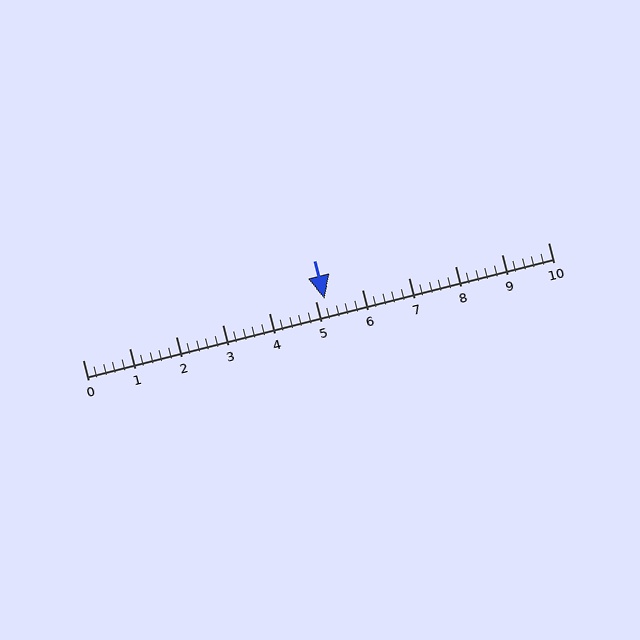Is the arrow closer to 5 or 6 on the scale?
The arrow is closer to 5.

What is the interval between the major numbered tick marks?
The major tick marks are spaced 1 units apart.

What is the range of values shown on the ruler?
The ruler shows values from 0 to 10.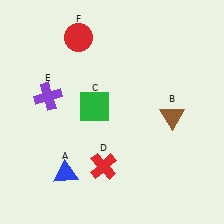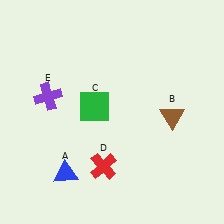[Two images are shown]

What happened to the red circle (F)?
The red circle (F) was removed in Image 2. It was in the top-left area of Image 1.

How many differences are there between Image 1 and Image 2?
There is 1 difference between the two images.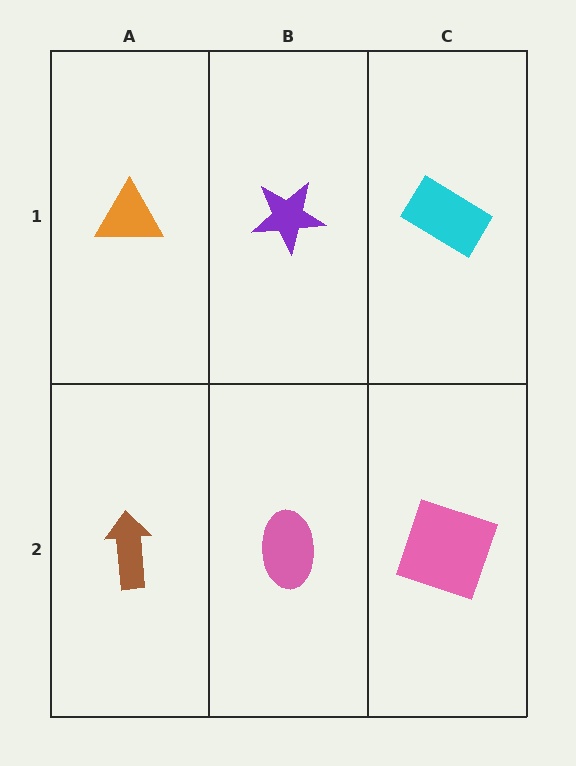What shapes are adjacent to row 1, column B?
A pink ellipse (row 2, column B), an orange triangle (row 1, column A), a cyan rectangle (row 1, column C).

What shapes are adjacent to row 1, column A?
A brown arrow (row 2, column A), a purple star (row 1, column B).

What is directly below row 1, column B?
A pink ellipse.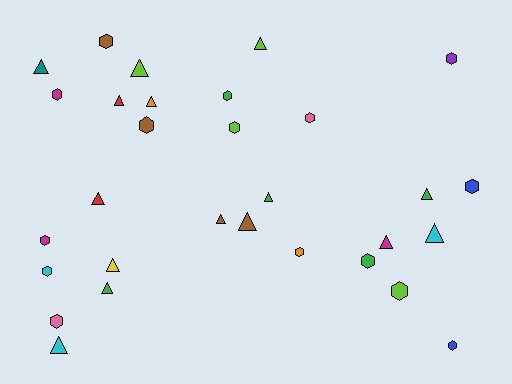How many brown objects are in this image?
There are 4 brown objects.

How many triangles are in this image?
There are 15 triangles.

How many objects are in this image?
There are 30 objects.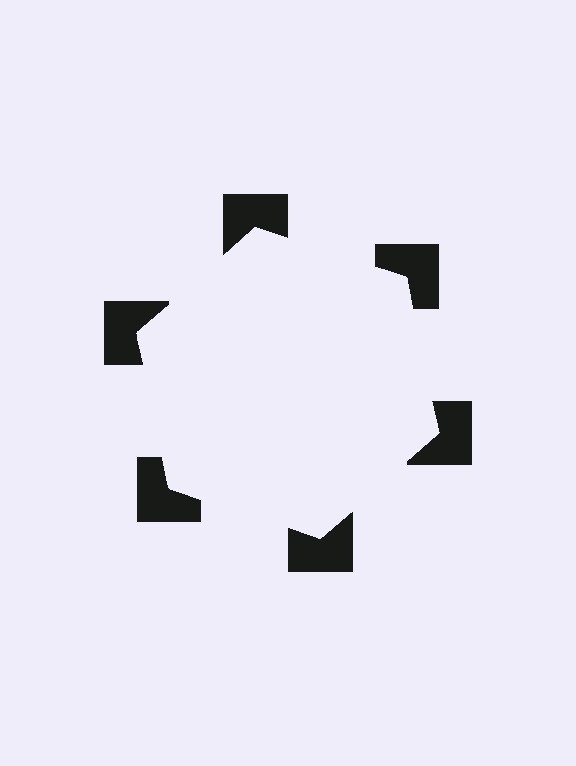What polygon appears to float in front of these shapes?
An illusory hexagon — its edges are inferred from the aligned wedge cuts in the notched squares, not physically drawn.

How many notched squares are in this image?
There are 6 — one at each vertex of the illusory hexagon.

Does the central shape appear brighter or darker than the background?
It typically appears slightly brighter than the background, even though no actual brightness change is drawn.